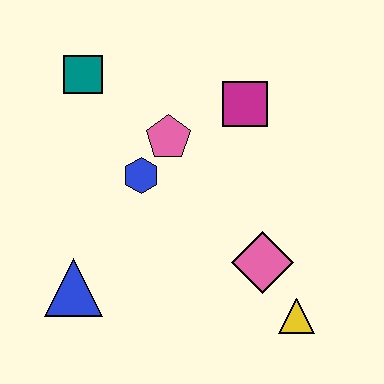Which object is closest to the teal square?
The pink pentagon is closest to the teal square.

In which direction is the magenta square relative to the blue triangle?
The magenta square is above the blue triangle.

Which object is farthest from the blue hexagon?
The yellow triangle is farthest from the blue hexagon.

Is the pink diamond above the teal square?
No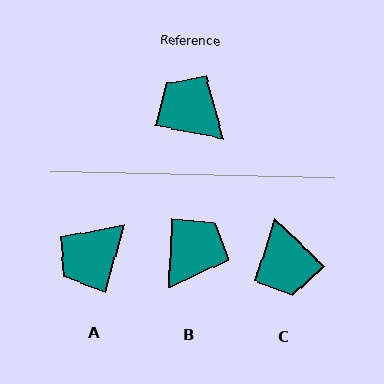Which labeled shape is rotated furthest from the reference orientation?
C, about 148 degrees away.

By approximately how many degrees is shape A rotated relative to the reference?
Approximately 85 degrees counter-clockwise.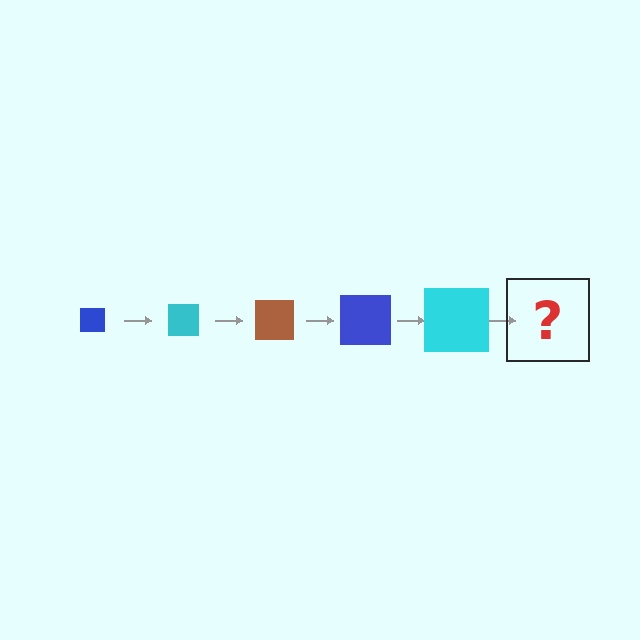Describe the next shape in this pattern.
It should be a brown square, larger than the previous one.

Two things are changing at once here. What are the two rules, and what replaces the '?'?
The two rules are that the square grows larger each step and the color cycles through blue, cyan, and brown. The '?' should be a brown square, larger than the previous one.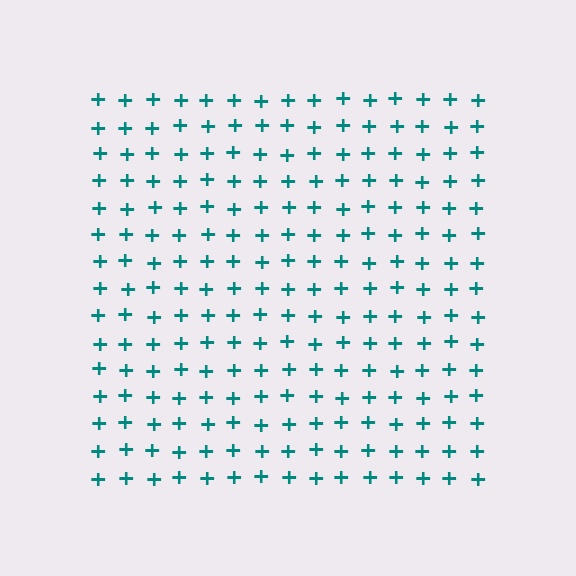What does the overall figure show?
The overall figure shows a square.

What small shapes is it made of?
It is made of small plus signs.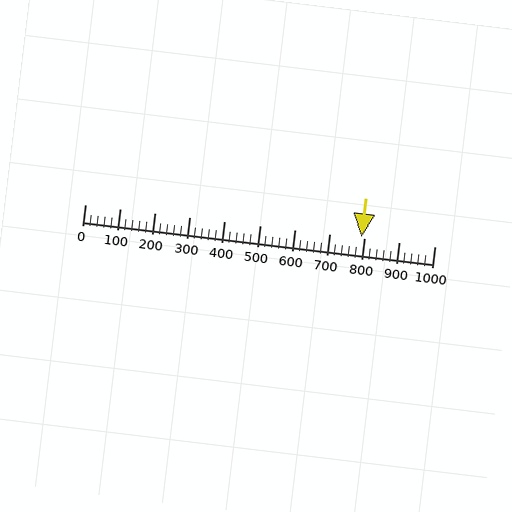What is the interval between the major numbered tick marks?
The major tick marks are spaced 100 units apart.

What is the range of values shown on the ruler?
The ruler shows values from 0 to 1000.